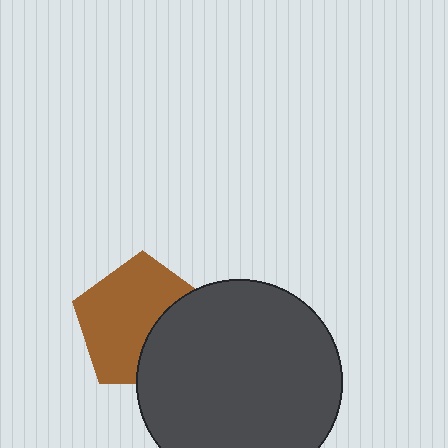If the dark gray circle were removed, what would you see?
You would see the complete brown pentagon.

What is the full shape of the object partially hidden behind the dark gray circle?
The partially hidden object is a brown pentagon.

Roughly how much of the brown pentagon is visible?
Most of it is visible (roughly 65%).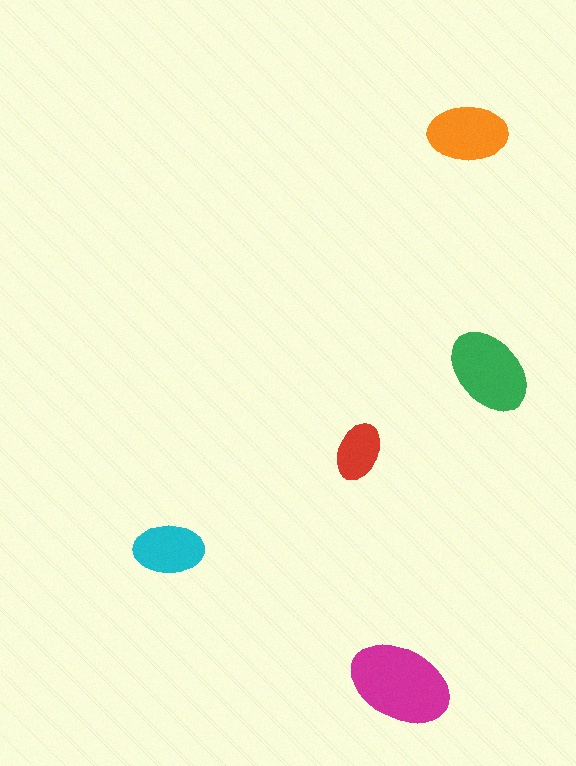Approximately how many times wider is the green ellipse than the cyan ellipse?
About 1.5 times wider.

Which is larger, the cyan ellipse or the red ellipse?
The cyan one.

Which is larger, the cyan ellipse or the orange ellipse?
The orange one.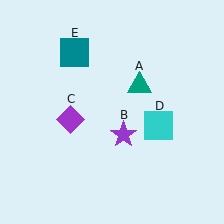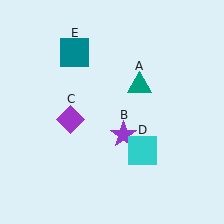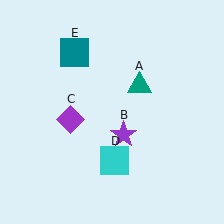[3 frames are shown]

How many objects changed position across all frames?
1 object changed position: cyan square (object D).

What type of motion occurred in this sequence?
The cyan square (object D) rotated clockwise around the center of the scene.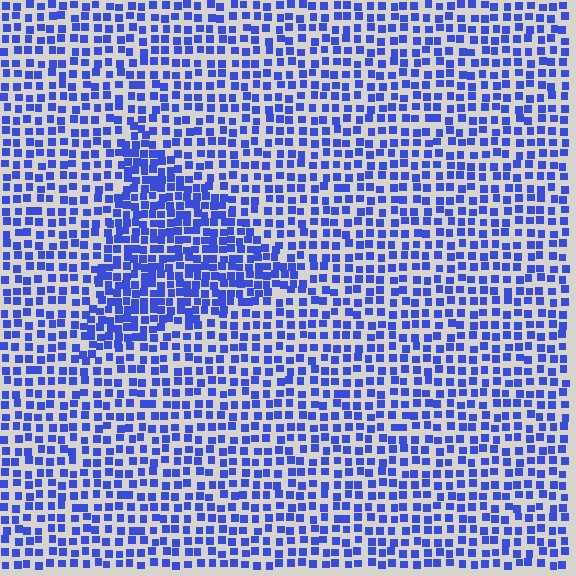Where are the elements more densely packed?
The elements are more densely packed inside the triangle boundary.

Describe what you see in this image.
The image contains small blue elements arranged at two different densities. A triangle-shaped region is visible where the elements are more densely packed than the surrounding area.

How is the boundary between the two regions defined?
The boundary is defined by a change in element density (approximately 1.7x ratio). All elements are the same color, size, and shape.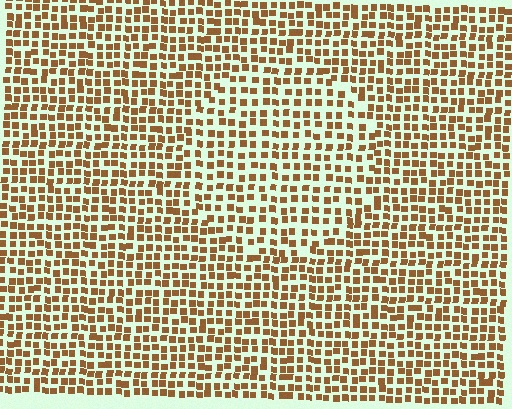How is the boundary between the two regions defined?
The boundary is defined by a change in element density (approximately 1.4x ratio). All elements are the same color, size, and shape.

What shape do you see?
I see a circle.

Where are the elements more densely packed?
The elements are more densely packed outside the circle boundary.